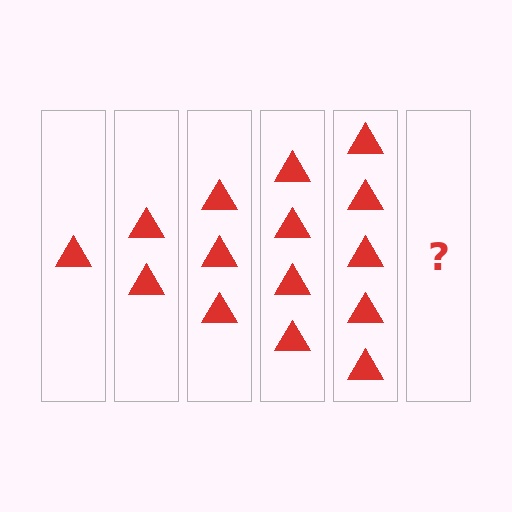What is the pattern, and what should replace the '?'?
The pattern is that each step adds one more triangle. The '?' should be 6 triangles.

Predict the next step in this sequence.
The next step is 6 triangles.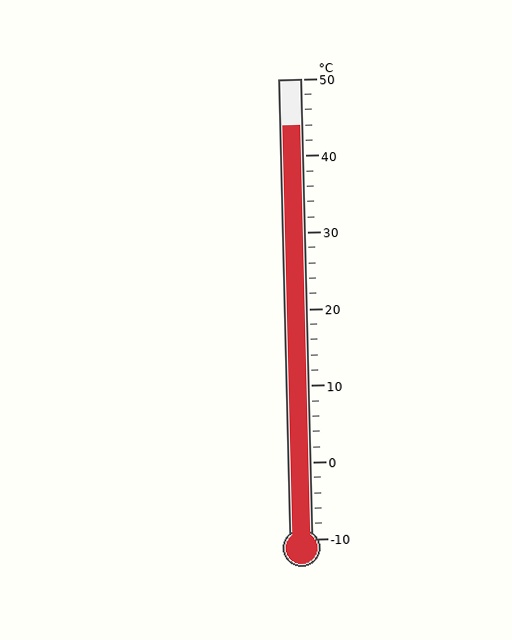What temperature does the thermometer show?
The thermometer shows approximately 44°C.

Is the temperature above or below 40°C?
The temperature is above 40°C.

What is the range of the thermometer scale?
The thermometer scale ranges from -10°C to 50°C.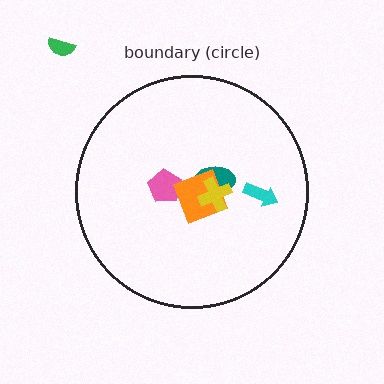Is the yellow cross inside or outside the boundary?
Inside.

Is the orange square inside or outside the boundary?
Inside.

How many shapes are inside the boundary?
5 inside, 1 outside.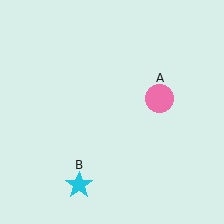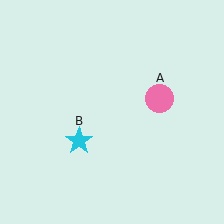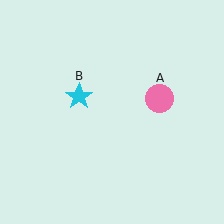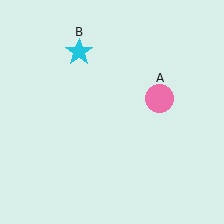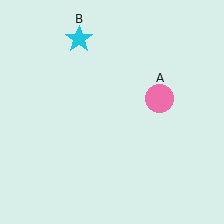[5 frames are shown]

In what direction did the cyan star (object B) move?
The cyan star (object B) moved up.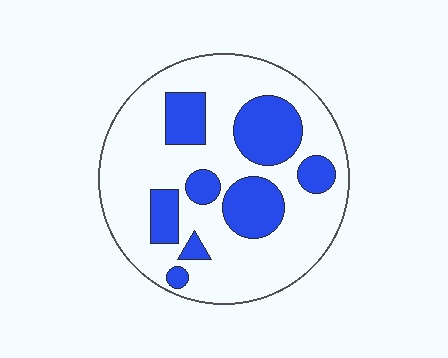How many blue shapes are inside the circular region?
8.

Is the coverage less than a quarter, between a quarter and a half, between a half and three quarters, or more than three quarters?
Between a quarter and a half.